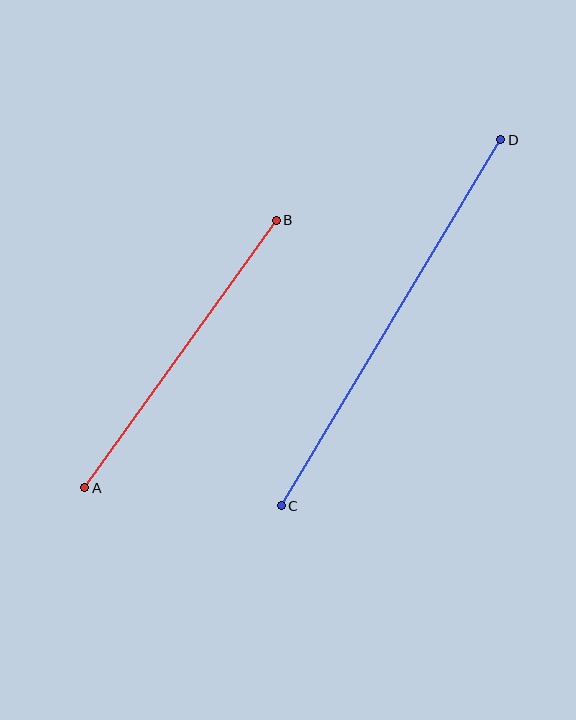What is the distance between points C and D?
The distance is approximately 427 pixels.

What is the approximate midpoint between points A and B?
The midpoint is at approximately (181, 354) pixels.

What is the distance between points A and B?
The distance is approximately 329 pixels.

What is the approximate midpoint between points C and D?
The midpoint is at approximately (391, 323) pixels.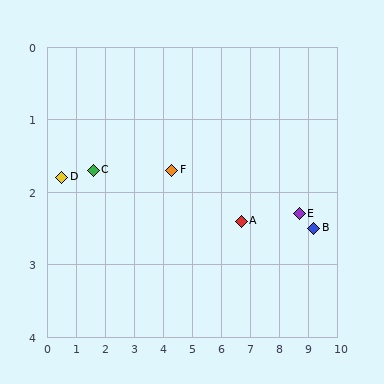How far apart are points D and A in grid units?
Points D and A are about 6.2 grid units apart.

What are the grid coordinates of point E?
Point E is at approximately (8.7, 2.3).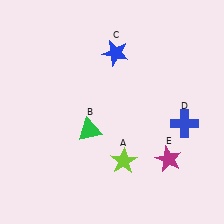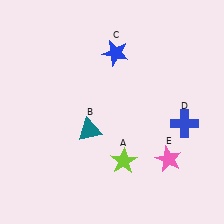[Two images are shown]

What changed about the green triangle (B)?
In Image 1, B is green. In Image 2, it changed to teal.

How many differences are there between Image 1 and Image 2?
There are 2 differences between the two images.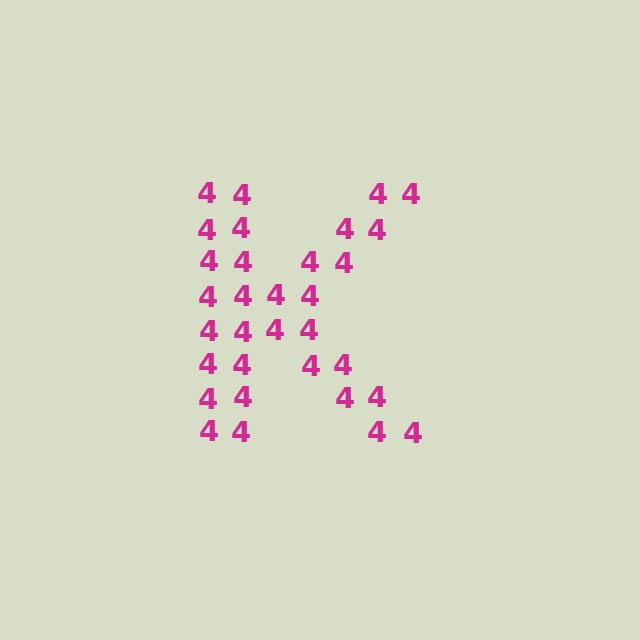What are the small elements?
The small elements are digit 4's.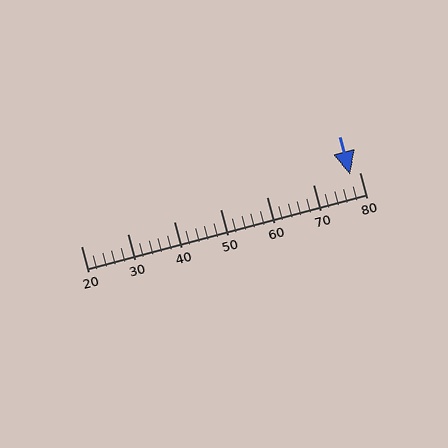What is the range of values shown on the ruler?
The ruler shows values from 20 to 80.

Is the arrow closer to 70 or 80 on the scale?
The arrow is closer to 80.